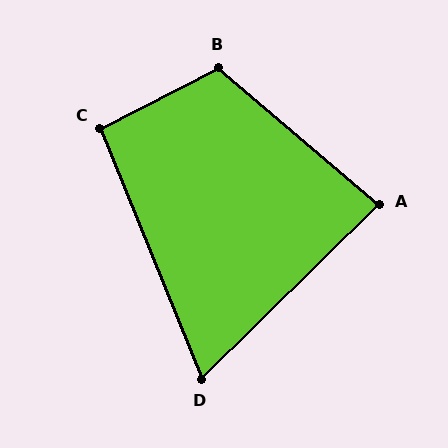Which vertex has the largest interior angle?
B, at approximately 112 degrees.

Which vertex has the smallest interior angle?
D, at approximately 68 degrees.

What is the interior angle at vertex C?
Approximately 95 degrees (obtuse).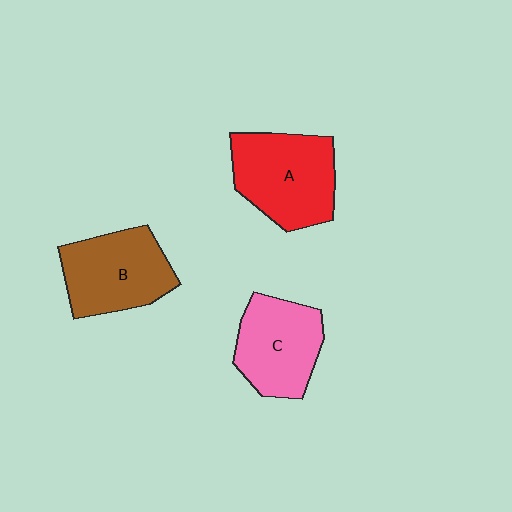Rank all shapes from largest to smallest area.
From largest to smallest: A (red), B (brown), C (pink).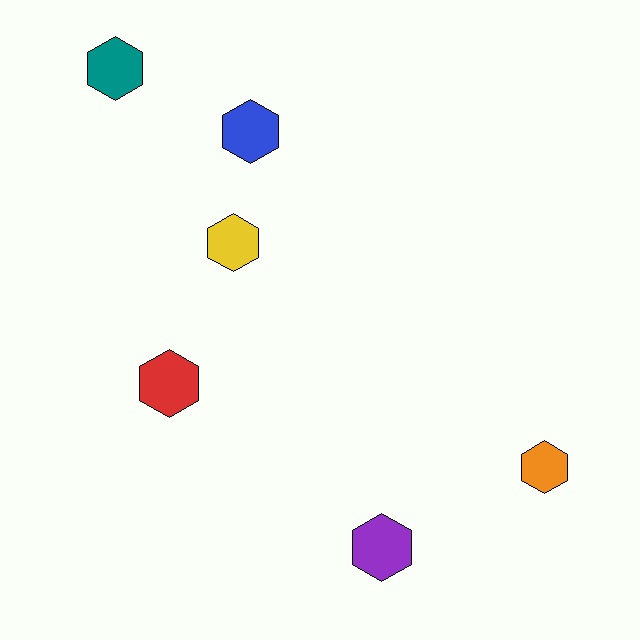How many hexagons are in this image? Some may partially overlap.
There are 6 hexagons.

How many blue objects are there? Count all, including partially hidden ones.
There is 1 blue object.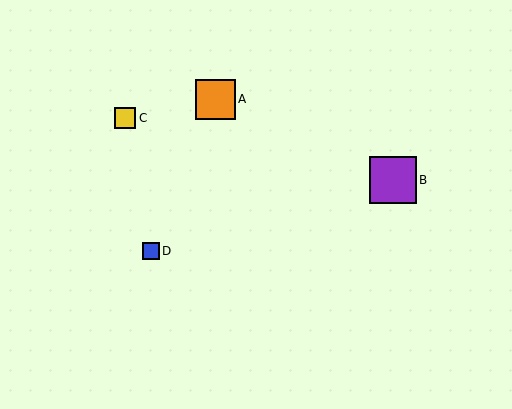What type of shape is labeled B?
Shape B is a purple square.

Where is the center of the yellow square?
The center of the yellow square is at (125, 118).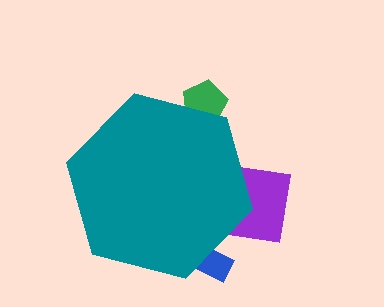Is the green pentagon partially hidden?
Yes, the green pentagon is partially hidden behind the teal hexagon.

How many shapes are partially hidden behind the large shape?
3 shapes are partially hidden.